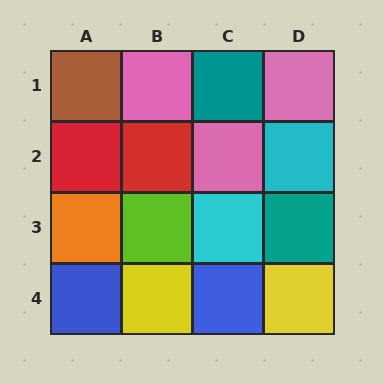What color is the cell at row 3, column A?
Orange.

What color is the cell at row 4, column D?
Yellow.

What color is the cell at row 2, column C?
Pink.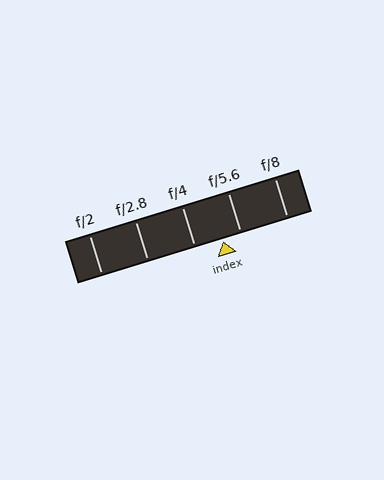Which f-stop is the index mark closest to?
The index mark is closest to f/5.6.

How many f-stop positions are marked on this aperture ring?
There are 5 f-stop positions marked.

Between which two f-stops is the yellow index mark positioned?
The index mark is between f/4 and f/5.6.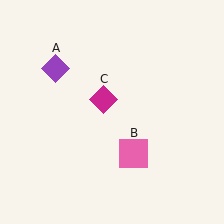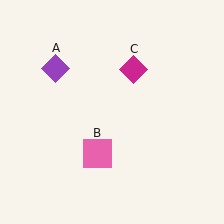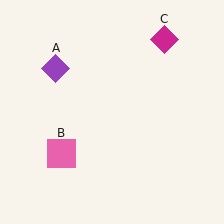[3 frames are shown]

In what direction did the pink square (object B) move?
The pink square (object B) moved left.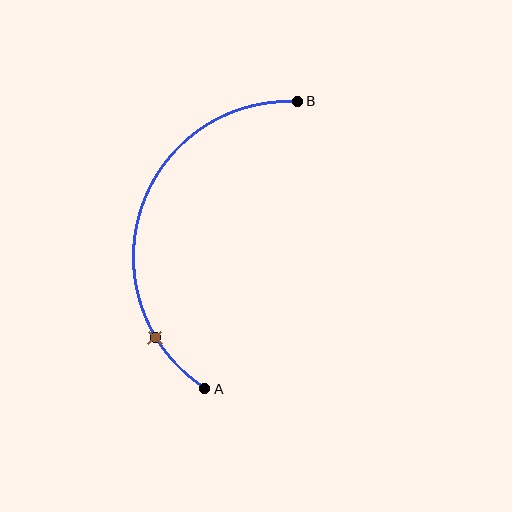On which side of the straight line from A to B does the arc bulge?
The arc bulges to the left of the straight line connecting A and B.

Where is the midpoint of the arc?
The arc midpoint is the point on the curve farthest from the straight line joining A and B. It sits to the left of that line.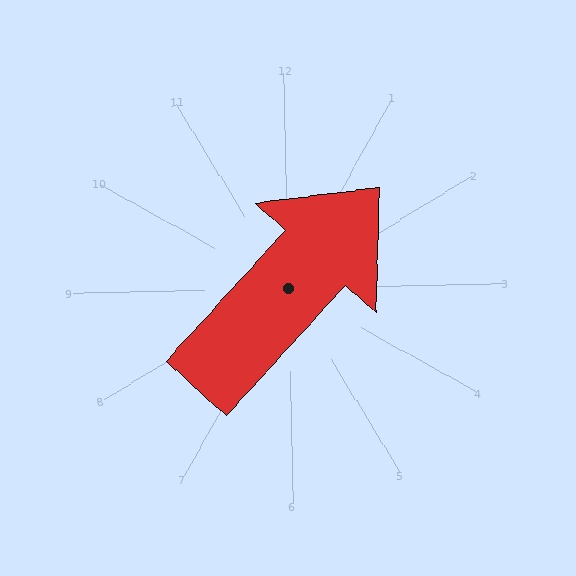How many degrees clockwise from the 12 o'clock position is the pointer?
Approximately 44 degrees.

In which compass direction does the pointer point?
Northeast.